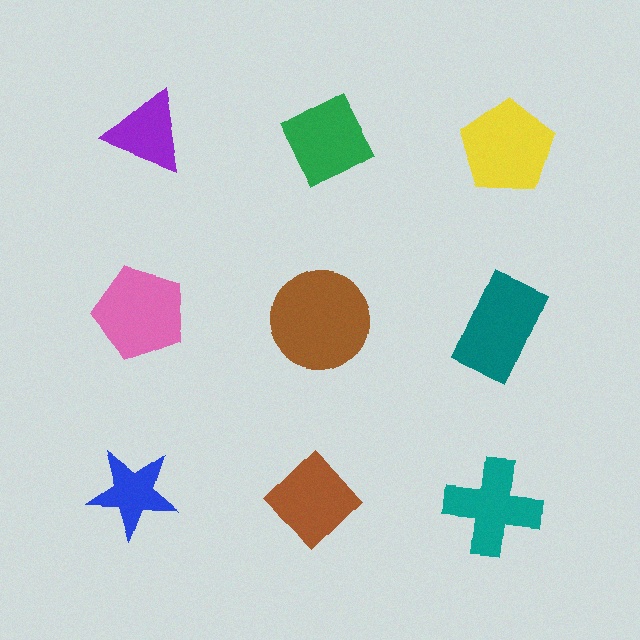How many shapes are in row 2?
3 shapes.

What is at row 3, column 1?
A blue star.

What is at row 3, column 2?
A brown diamond.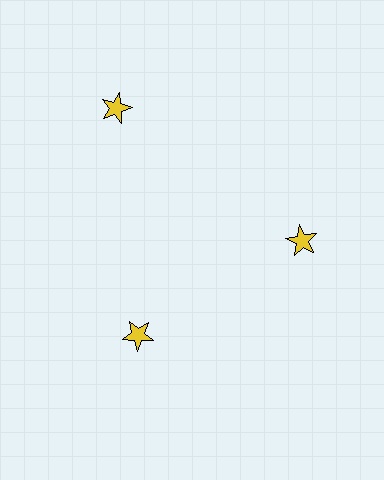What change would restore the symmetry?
The symmetry would be restored by moving it inward, back onto the ring so that all 3 stars sit at equal angles and equal distance from the center.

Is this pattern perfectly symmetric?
No. The 3 yellow stars are arranged in a ring, but one element near the 11 o'clock position is pushed outward from the center, breaking the 3-fold rotational symmetry.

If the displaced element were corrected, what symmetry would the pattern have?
It would have 3-fold rotational symmetry — the pattern would map onto itself every 120 degrees.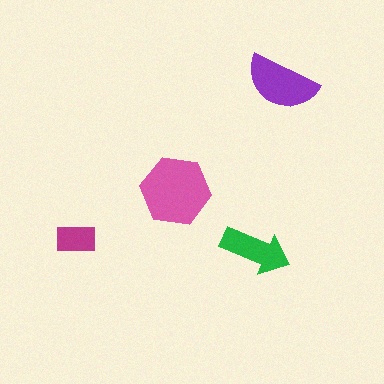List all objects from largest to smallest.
The pink hexagon, the purple semicircle, the green arrow, the magenta rectangle.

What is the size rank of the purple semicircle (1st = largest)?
2nd.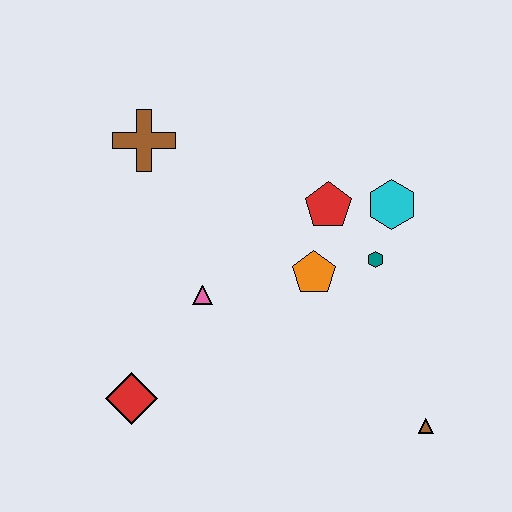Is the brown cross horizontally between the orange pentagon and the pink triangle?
No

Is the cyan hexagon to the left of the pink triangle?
No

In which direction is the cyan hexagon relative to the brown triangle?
The cyan hexagon is above the brown triangle.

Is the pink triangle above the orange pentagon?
No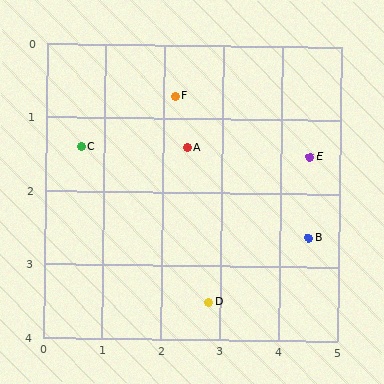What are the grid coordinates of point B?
Point B is at approximately (4.5, 2.6).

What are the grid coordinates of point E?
Point E is at approximately (4.5, 1.5).